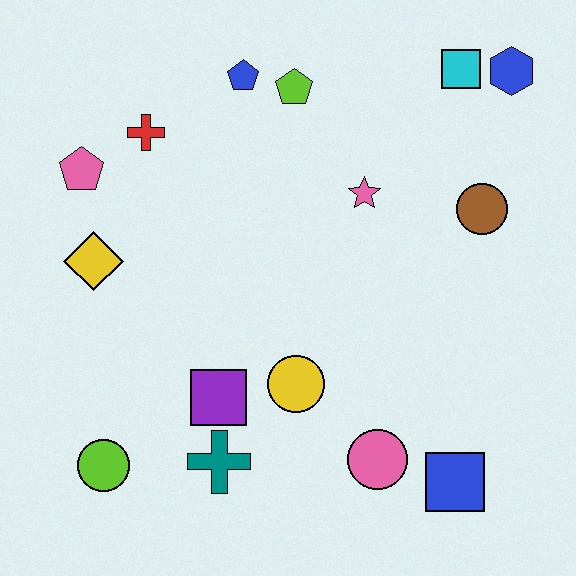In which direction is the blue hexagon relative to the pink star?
The blue hexagon is to the right of the pink star.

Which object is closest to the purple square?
The teal cross is closest to the purple square.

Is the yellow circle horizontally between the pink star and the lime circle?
Yes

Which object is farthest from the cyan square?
The lime circle is farthest from the cyan square.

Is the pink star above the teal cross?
Yes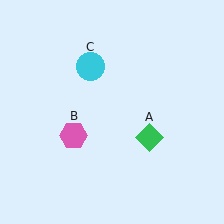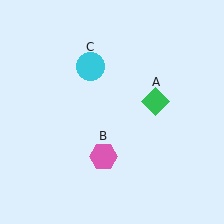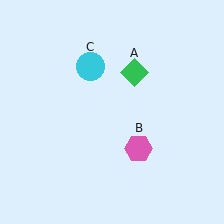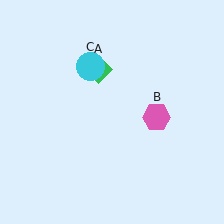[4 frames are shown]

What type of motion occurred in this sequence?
The green diamond (object A), pink hexagon (object B) rotated counterclockwise around the center of the scene.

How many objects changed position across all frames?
2 objects changed position: green diamond (object A), pink hexagon (object B).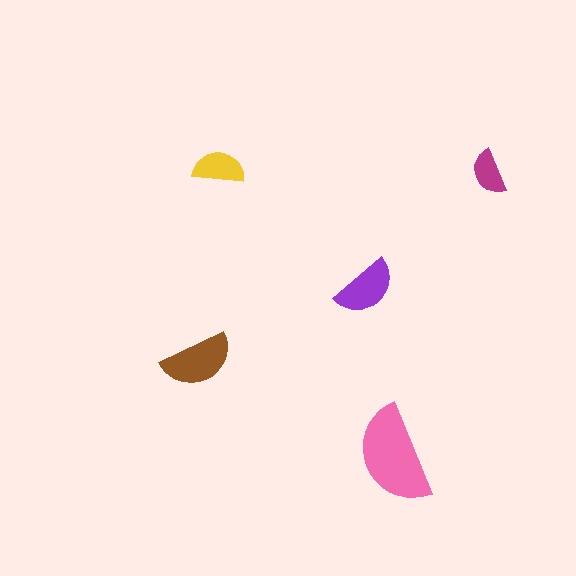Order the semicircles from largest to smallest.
the pink one, the brown one, the purple one, the yellow one, the magenta one.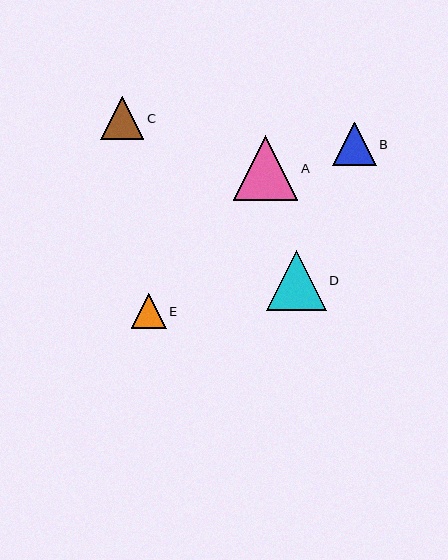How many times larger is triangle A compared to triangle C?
Triangle A is approximately 1.5 times the size of triangle C.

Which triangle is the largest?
Triangle A is the largest with a size of approximately 65 pixels.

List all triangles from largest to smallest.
From largest to smallest: A, D, C, B, E.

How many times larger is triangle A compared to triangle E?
Triangle A is approximately 1.8 times the size of triangle E.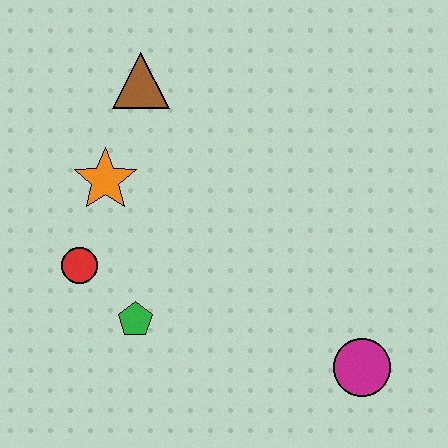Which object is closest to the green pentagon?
The red circle is closest to the green pentagon.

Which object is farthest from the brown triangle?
The magenta circle is farthest from the brown triangle.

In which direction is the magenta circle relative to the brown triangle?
The magenta circle is below the brown triangle.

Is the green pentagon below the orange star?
Yes